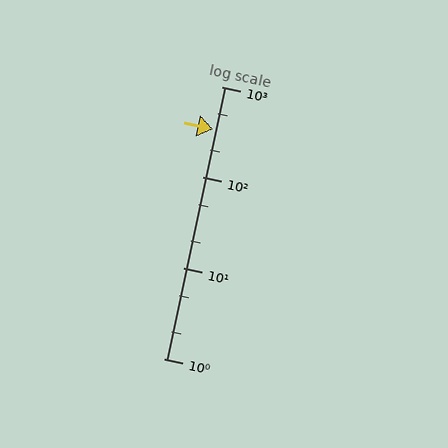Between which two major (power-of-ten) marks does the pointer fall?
The pointer is between 100 and 1000.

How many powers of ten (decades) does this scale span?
The scale spans 3 decades, from 1 to 1000.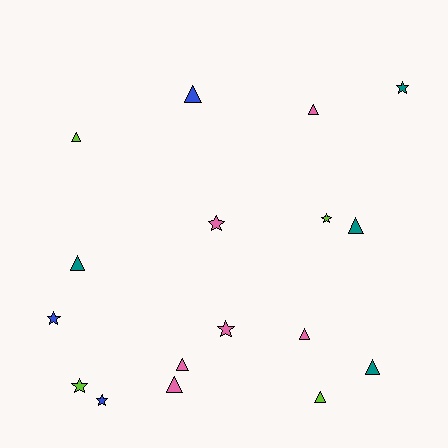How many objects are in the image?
There are 17 objects.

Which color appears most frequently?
Pink, with 6 objects.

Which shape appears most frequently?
Triangle, with 10 objects.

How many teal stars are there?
There is 1 teal star.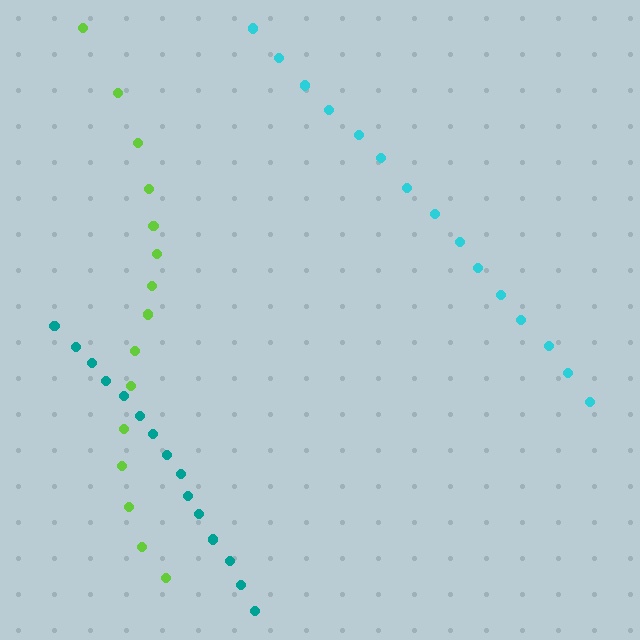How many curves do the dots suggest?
There are 3 distinct paths.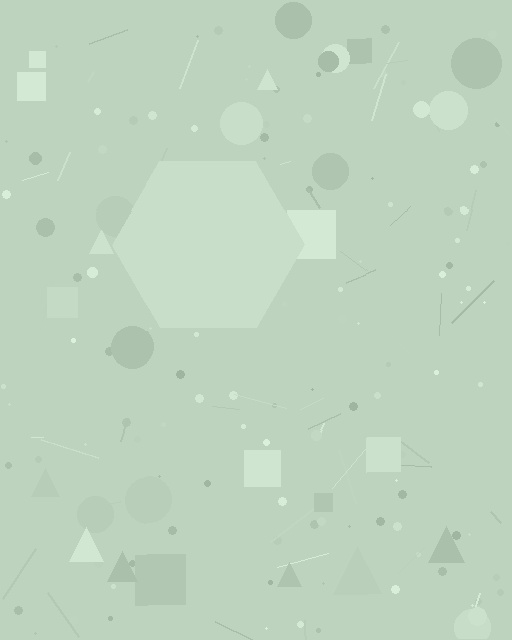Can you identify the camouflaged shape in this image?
The camouflaged shape is a hexagon.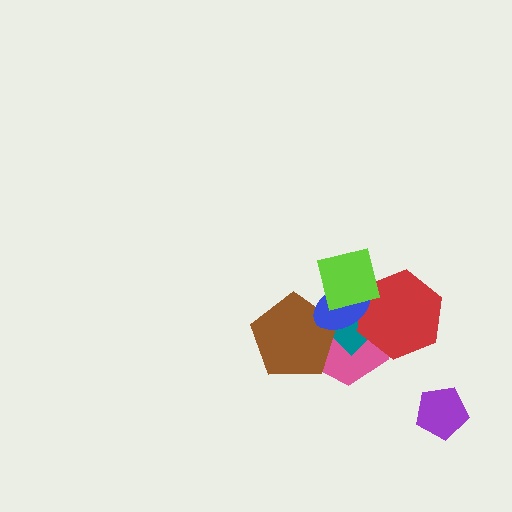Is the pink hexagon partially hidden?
Yes, it is partially covered by another shape.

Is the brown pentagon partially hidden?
Yes, it is partially covered by another shape.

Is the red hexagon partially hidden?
Yes, it is partially covered by another shape.